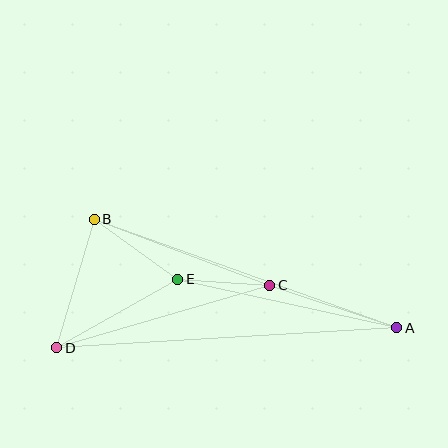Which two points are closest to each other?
Points C and E are closest to each other.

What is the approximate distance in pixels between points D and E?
The distance between D and E is approximately 139 pixels.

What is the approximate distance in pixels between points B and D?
The distance between B and D is approximately 134 pixels.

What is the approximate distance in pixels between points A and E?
The distance between A and E is approximately 224 pixels.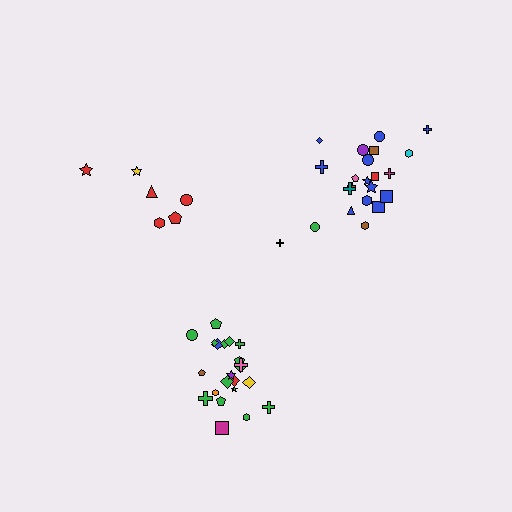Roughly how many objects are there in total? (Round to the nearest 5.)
Roughly 50 objects in total.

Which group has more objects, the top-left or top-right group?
The top-right group.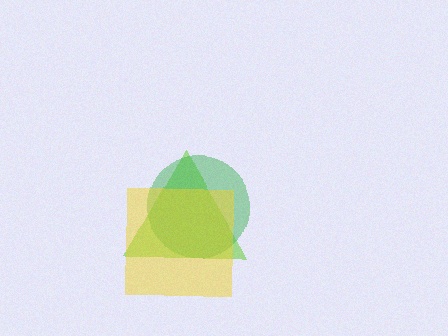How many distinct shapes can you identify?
There are 3 distinct shapes: a lime triangle, a green circle, a yellow square.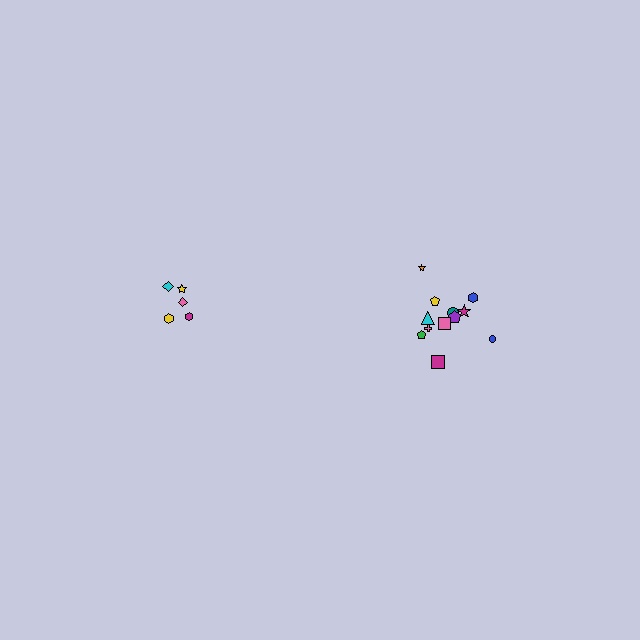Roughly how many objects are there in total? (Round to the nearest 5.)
Roughly 15 objects in total.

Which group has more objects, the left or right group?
The right group.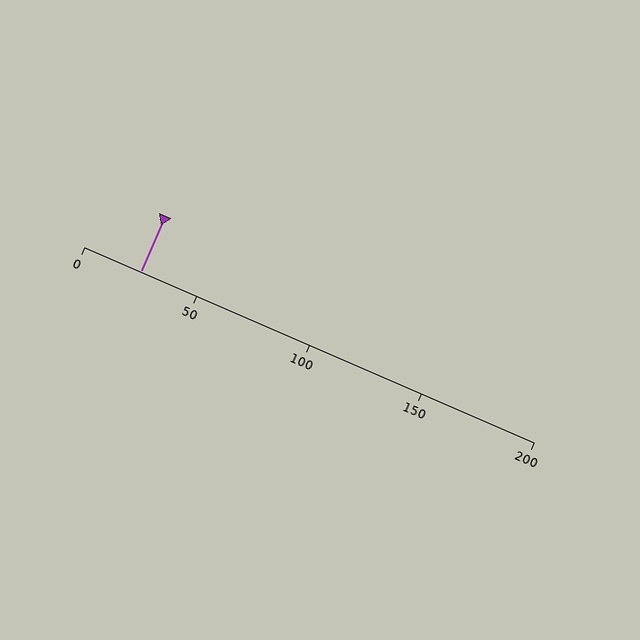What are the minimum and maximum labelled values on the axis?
The axis runs from 0 to 200.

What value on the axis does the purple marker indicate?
The marker indicates approximately 25.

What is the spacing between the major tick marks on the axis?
The major ticks are spaced 50 apart.